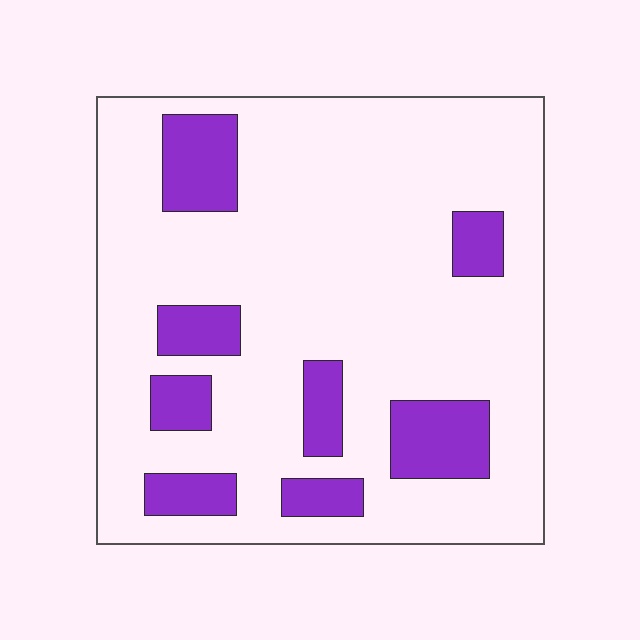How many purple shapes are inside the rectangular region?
8.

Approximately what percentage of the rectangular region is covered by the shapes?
Approximately 20%.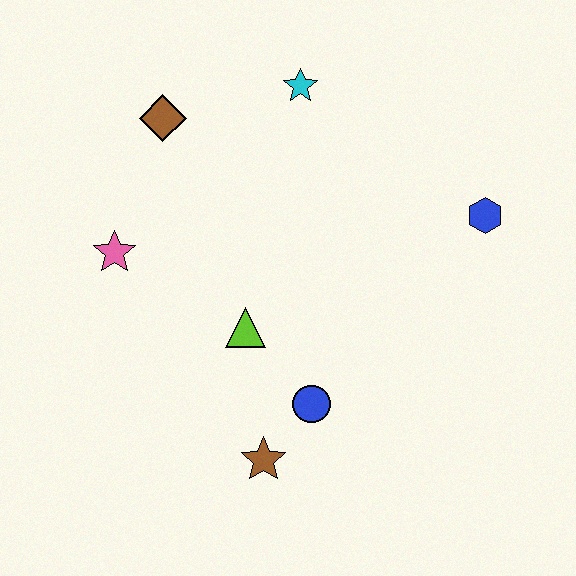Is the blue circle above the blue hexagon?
No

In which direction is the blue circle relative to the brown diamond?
The blue circle is below the brown diamond.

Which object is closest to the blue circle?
The brown star is closest to the blue circle.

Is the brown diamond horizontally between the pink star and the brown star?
Yes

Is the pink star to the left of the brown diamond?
Yes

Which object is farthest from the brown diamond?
The brown star is farthest from the brown diamond.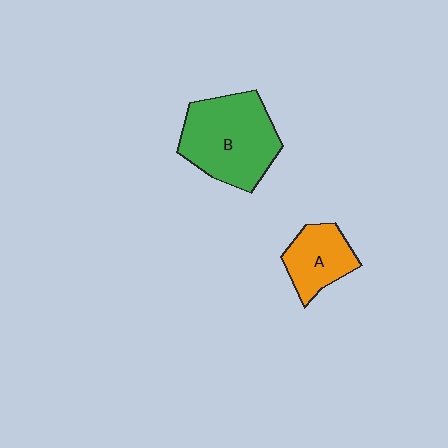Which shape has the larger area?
Shape B (green).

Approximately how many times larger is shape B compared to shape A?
Approximately 1.9 times.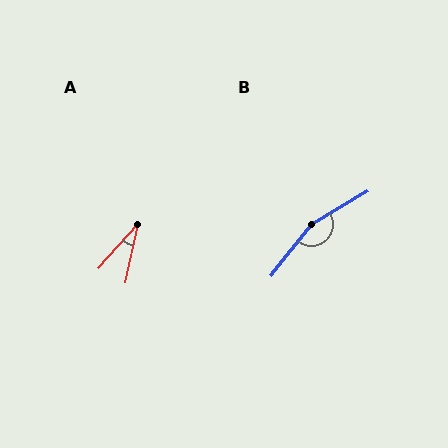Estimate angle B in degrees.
Approximately 159 degrees.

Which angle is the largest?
B, at approximately 159 degrees.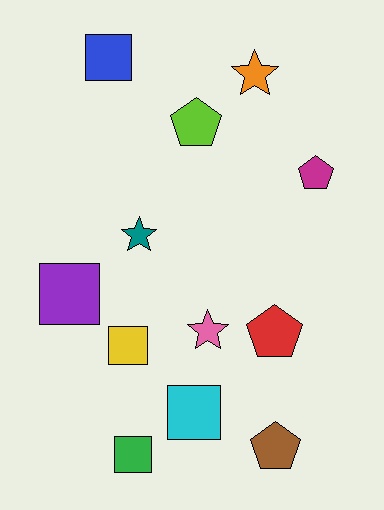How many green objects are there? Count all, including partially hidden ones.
There is 1 green object.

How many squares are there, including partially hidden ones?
There are 5 squares.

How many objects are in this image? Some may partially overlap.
There are 12 objects.